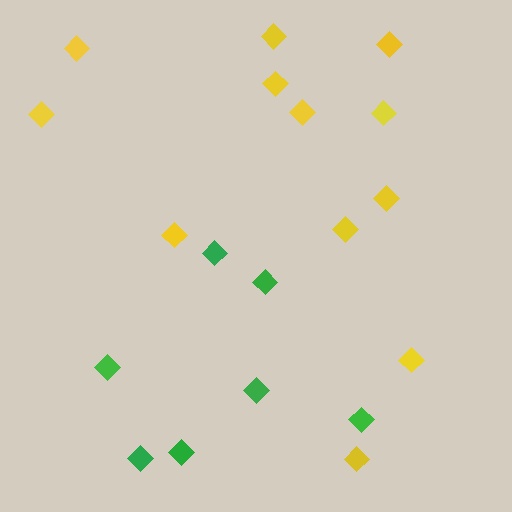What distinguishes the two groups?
There are 2 groups: one group of green diamonds (7) and one group of yellow diamonds (12).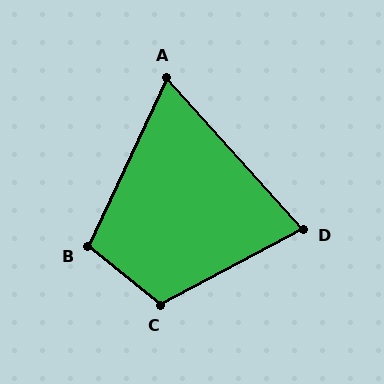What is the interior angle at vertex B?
Approximately 104 degrees (obtuse).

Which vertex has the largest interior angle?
C, at approximately 113 degrees.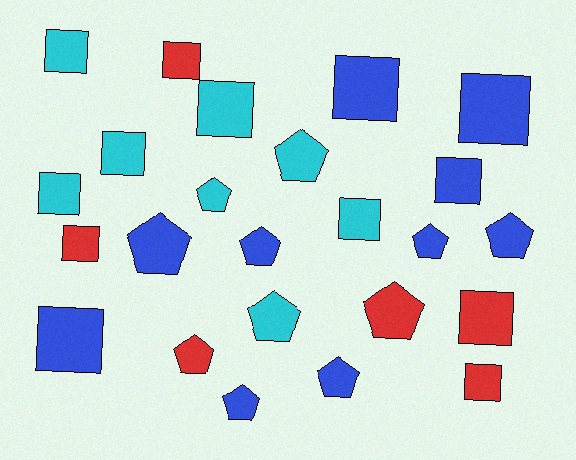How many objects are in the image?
There are 24 objects.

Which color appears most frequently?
Blue, with 10 objects.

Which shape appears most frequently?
Square, with 13 objects.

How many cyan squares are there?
There are 5 cyan squares.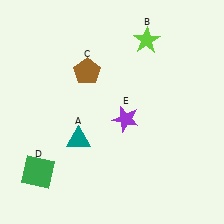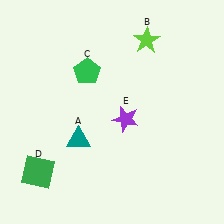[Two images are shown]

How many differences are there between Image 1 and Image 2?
There is 1 difference between the two images.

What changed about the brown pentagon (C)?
In Image 1, C is brown. In Image 2, it changed to green.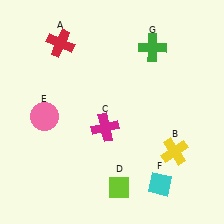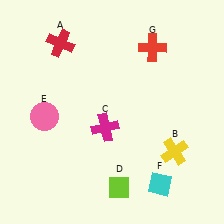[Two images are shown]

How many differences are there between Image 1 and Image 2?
There is 1 difference between the two images.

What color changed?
The cross (G) changed from green in Image 1 to red in Image 2.